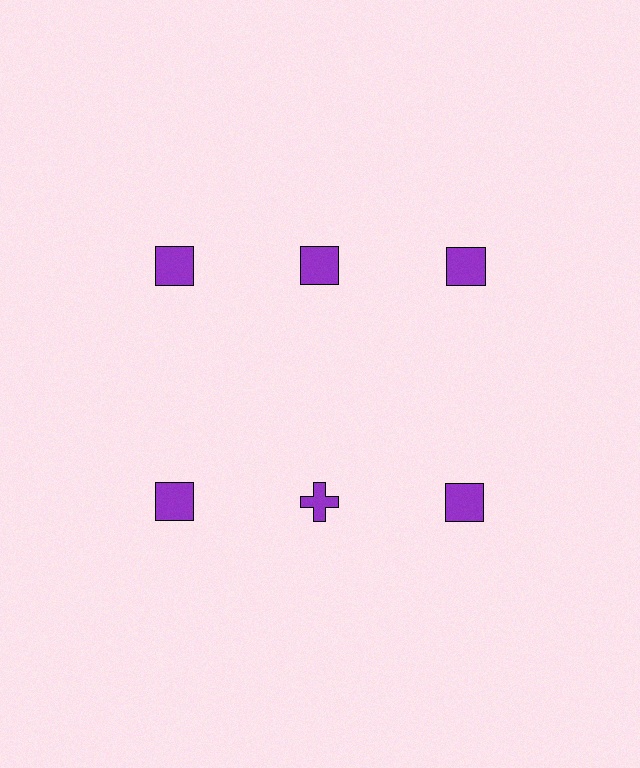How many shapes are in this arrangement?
There are 6 shapes arranged in a grid pattern.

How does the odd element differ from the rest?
It has a different shape: cross instead of square.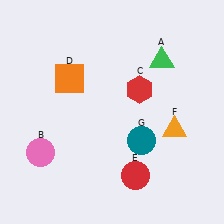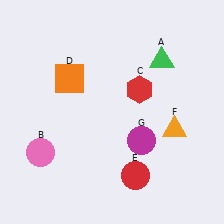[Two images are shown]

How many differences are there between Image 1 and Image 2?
There is 1 difference between the two images.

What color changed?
The circle (G) changed from teal in Image 1 to magenta in Image 2.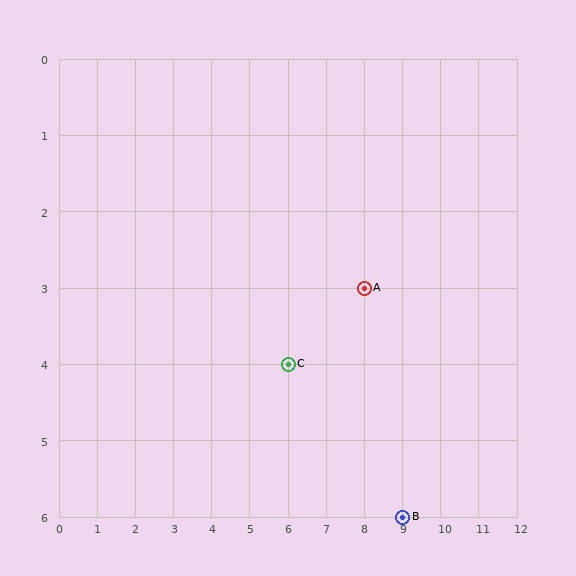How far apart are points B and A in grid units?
Points B and A are 1 column and 3 rows apart (about 3.2 grid units diagonally).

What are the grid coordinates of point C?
Point C is at grid coordinates (6, 4).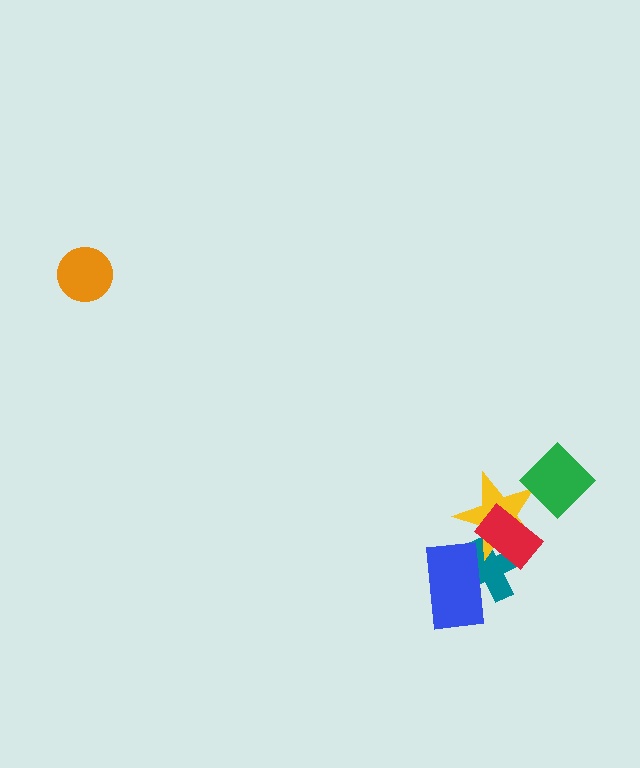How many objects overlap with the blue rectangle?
1 object overlaps with the blue rectangle.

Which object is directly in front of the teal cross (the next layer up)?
The yellow star is directly in front of the teal cross.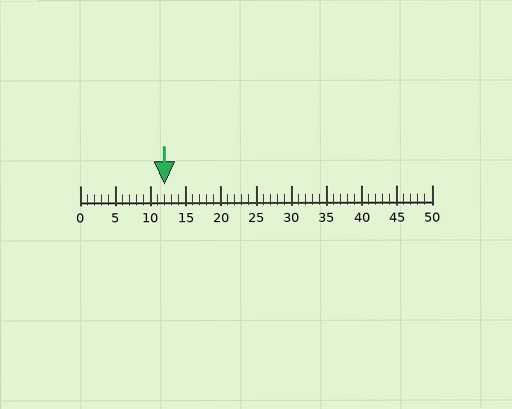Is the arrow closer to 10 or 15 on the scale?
The arrow is closer to 10.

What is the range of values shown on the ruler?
The ruler shows values from 0 to 50.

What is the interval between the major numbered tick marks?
The major tick marks are spaced 5 units apart.